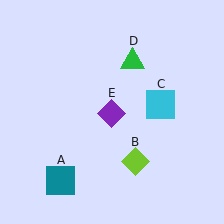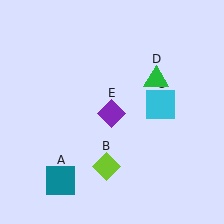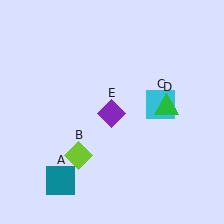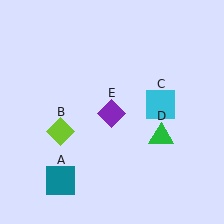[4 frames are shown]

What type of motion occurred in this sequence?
The lime diamond (object B), green triangle (object D) rotated clockwise around the center of the scene.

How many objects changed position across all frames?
2 objects changed position: lime diamond (object B), green triangle (object D).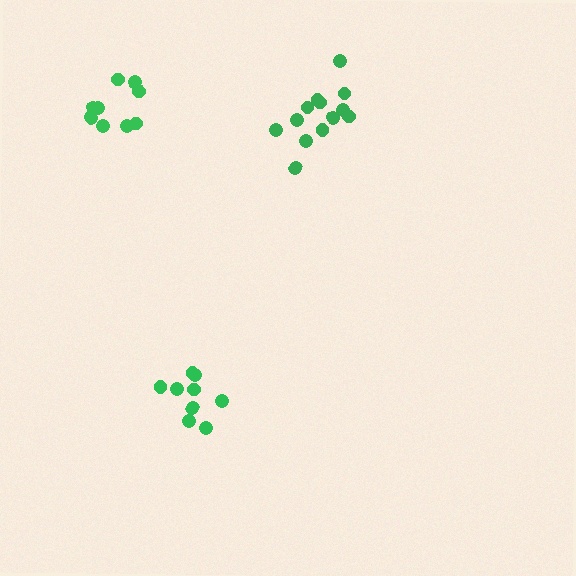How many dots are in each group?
Group 1: 9 dots, Group 2: 13 dots, Group 3: 9 dots (31 total).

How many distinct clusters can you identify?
There are 3 distinct clusters.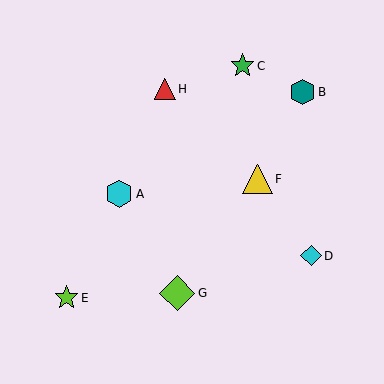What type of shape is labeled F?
Shape F is a yellow triangle.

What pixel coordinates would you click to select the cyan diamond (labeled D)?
Click at (311, 256) to select the cyan diamond D.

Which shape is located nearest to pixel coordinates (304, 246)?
The cyan diamond (labeled D) at (311, 256) is nearest to that location.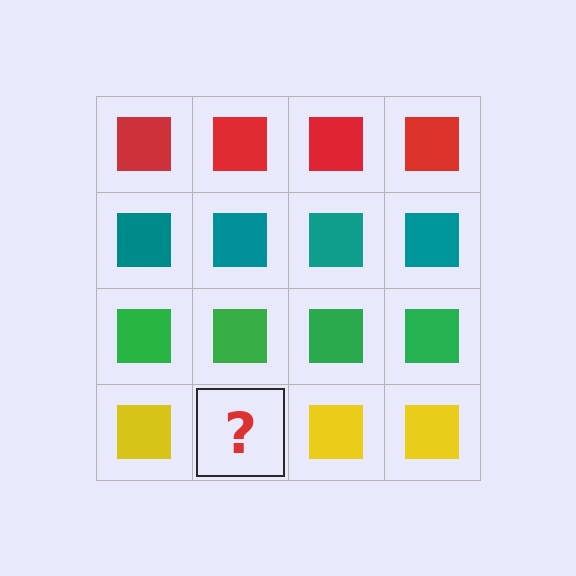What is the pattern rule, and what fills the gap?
The rule is that each row has a consistent color. The gap should be filled with a yellow square.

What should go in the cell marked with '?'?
The missing cell should contain a yellow square.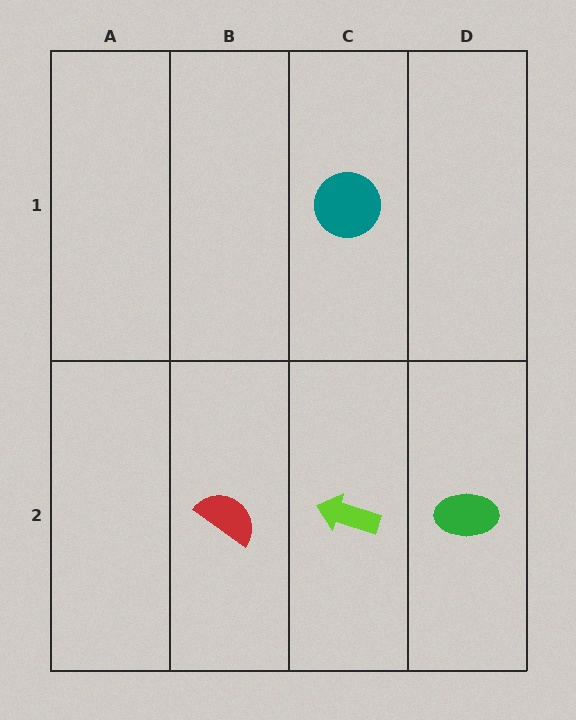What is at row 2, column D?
A green ellipse.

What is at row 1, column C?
A teal circle.